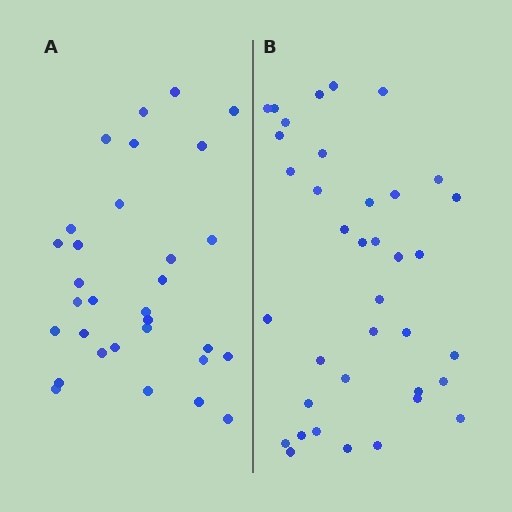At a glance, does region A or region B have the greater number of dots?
Region B (the right region) has more dots.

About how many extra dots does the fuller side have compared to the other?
Region B has about 6 more dots than region A.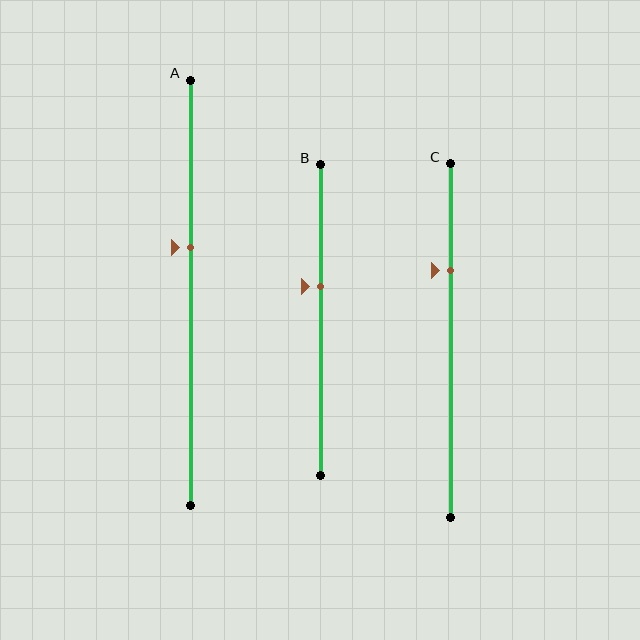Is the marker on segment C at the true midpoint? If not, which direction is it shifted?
No, the marker on segment C is shifted upward by about 20% of the segment length.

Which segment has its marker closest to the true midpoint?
Segment A has its marker closest to the true midpoint.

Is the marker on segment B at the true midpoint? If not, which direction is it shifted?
No, the marker on segment B is shifted upward by about 11% of the segment length.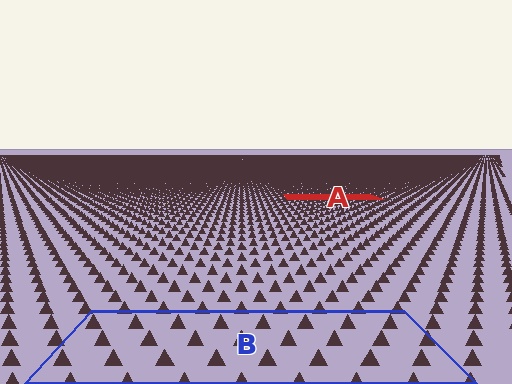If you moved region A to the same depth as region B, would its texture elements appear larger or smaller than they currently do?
They would appear larger. At a closer depth, the same texture elements are projected at a bigger on-screen size.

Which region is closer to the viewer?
Region B is closer. The texture elements there are larger and more spread out.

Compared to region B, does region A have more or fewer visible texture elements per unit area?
Region A has more texture elements per unit area — they are packed more densely because it is farther away.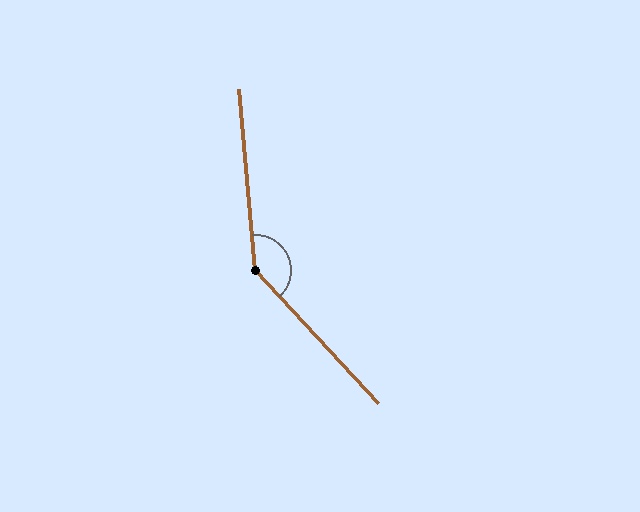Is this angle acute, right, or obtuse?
It is obtuse.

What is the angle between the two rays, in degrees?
Approximately 142 degrees.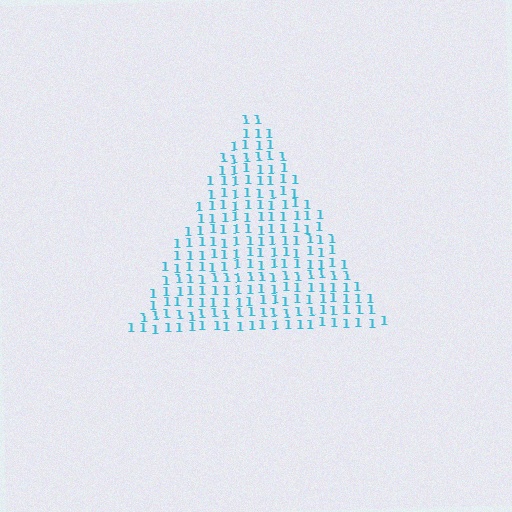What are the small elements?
The small elements are digit 1's.